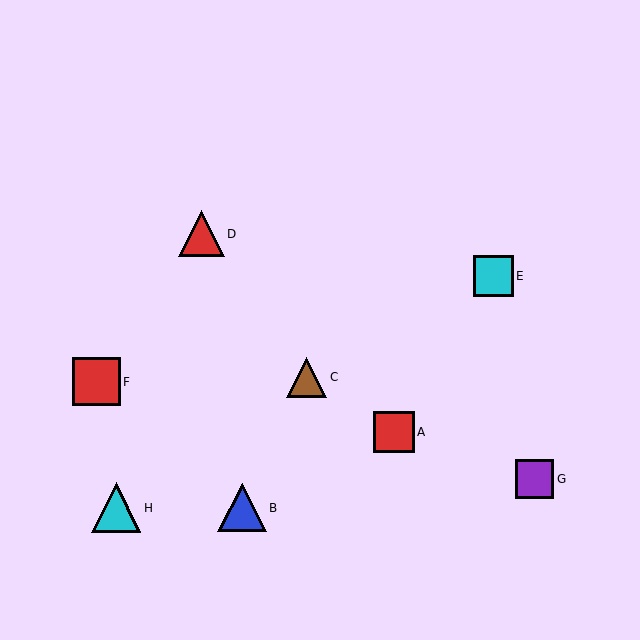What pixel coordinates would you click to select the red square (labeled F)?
Click at (96, 382) to select the red square F.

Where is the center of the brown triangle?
The center of the brown triangle is at (307, 377).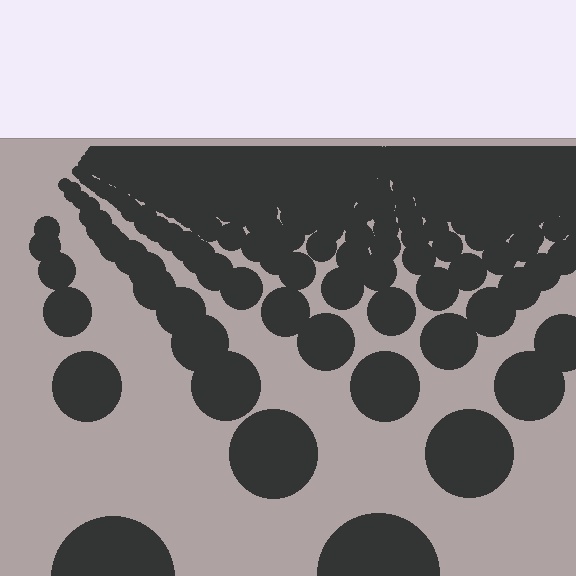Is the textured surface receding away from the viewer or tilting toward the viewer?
The surface is receding away from the viewer. Texture elements get smaller and denser toward the top.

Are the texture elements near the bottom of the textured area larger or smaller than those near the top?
Larger. Near the bottom, elements are closer to the viewer and appear at a bigger on-screen size.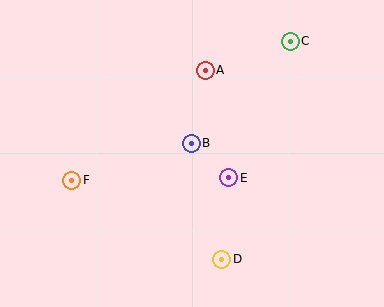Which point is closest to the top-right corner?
Point C is closest to the top-right corner.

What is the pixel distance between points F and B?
The distance between F and B is 125 pixels.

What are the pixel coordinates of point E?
Point E is at (229, 178).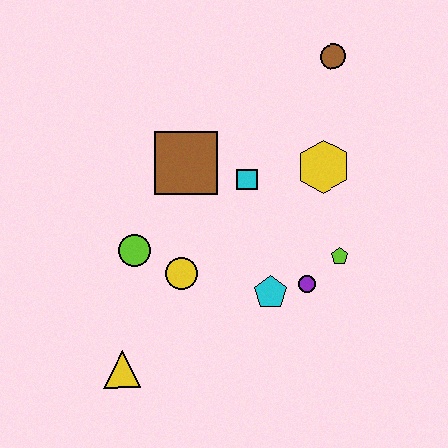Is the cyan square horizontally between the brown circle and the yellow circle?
Yes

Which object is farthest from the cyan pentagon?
The brown circle is farthest from the cyan pentagon.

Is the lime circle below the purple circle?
No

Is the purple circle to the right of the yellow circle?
Yes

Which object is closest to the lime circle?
The yellow circle is closest to the lime circle.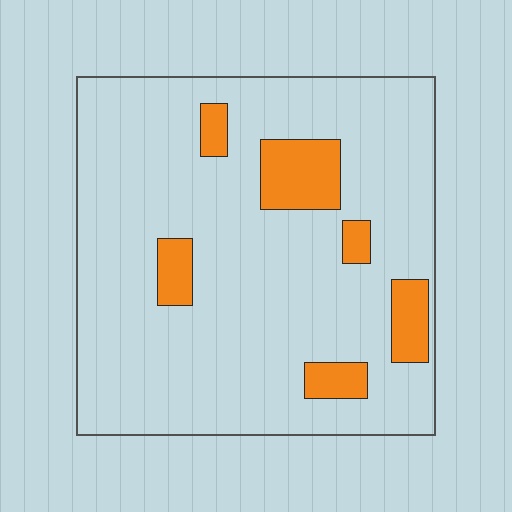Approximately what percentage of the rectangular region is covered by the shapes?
Approximately 15%.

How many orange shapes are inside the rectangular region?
6.